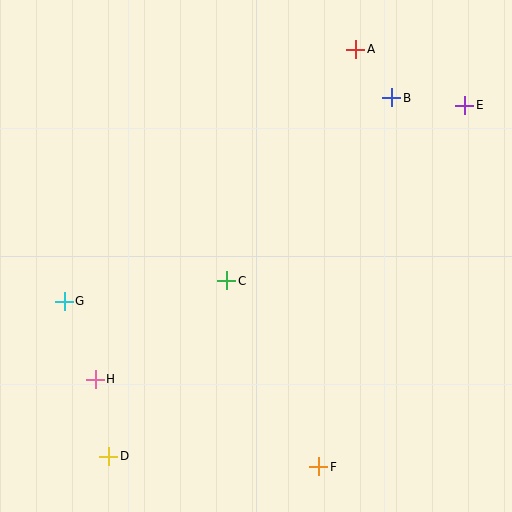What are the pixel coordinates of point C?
Point C is at (227, 281).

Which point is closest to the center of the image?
Point C at (227, 281) is closest to the center.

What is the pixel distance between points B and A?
The distance between B and A is 60 pixels.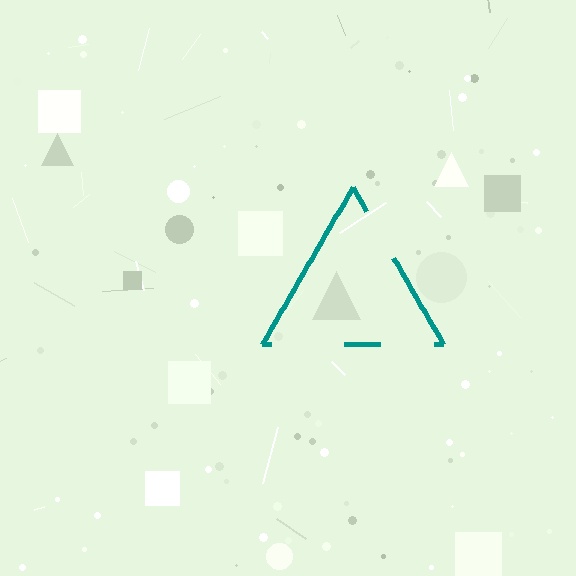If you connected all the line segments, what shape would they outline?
They would outline a triangle.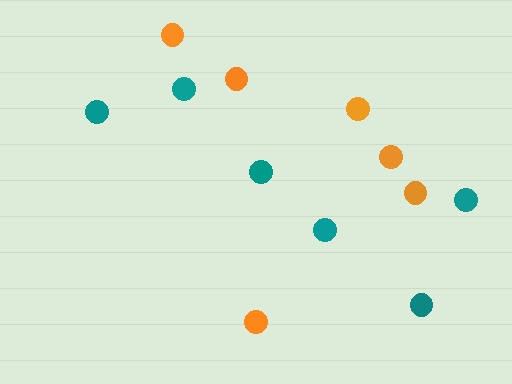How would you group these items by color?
There are 2 groups: one group of orange circles (6) and one group of teal circles (6).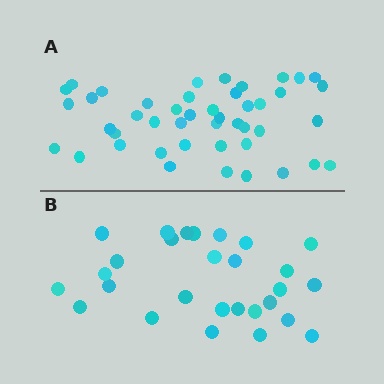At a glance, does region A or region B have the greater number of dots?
Region A (the top region) has more dots.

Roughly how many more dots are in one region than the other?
Region A has approximately 15 more dots than region B.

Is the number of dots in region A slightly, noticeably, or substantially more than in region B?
Region A has substantially more. The ratio is roughly 1.6 to 1.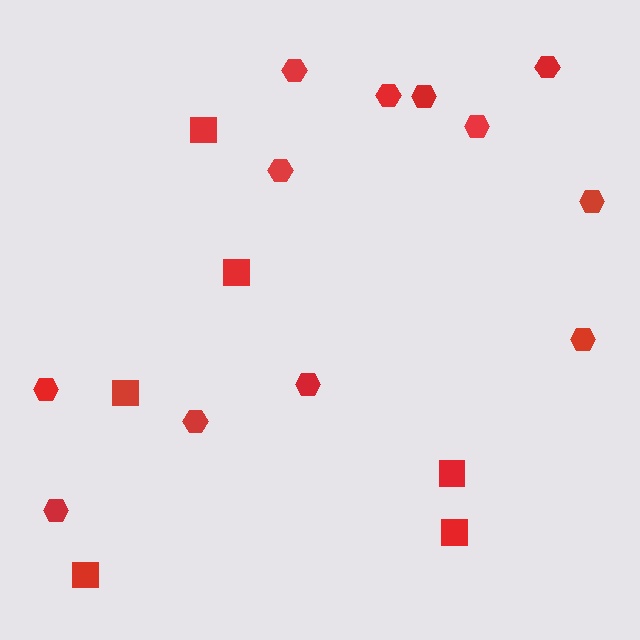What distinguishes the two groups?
There are 2 groups: one group of squares (6) and one group of hexagons (12).